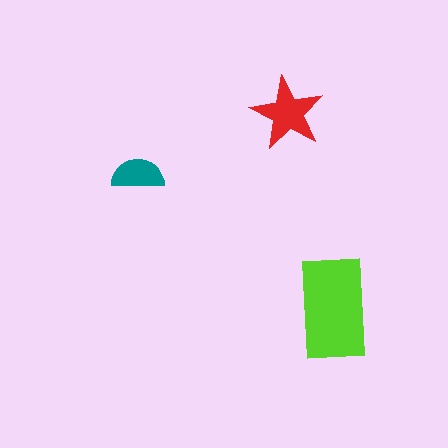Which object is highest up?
The red star is topmost.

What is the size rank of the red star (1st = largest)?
2nd.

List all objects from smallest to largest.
The teal semicircle, the red star, the lime rectangle.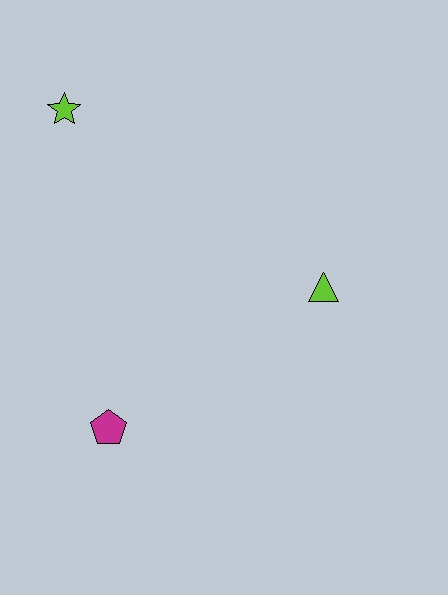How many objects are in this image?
There are 3 objects.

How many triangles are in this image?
There is 1 triangle.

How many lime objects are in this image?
There are 2 lime objects.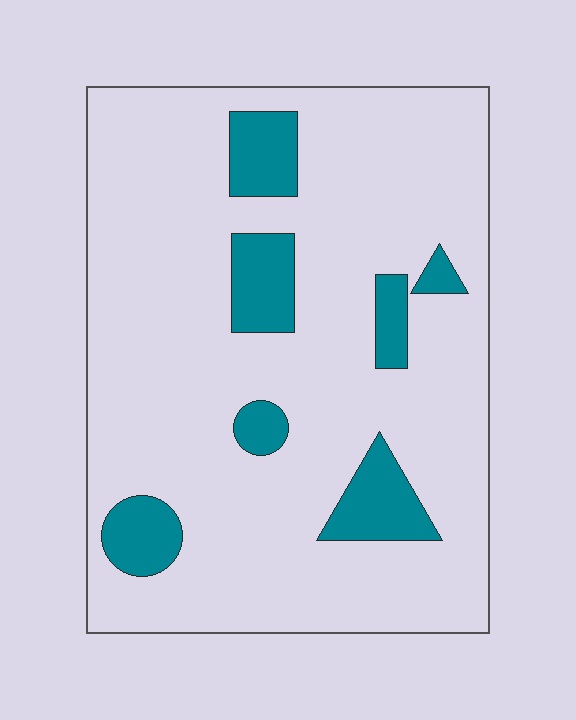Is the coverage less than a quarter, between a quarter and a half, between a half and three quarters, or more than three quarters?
Less than a quarter.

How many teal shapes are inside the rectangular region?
7.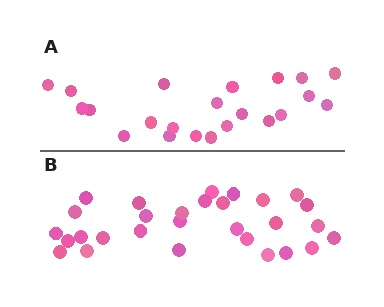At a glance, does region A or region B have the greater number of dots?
Region B (the bottom region) has more dots.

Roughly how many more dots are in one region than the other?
Region B has roughly 8 or so more dots than region A.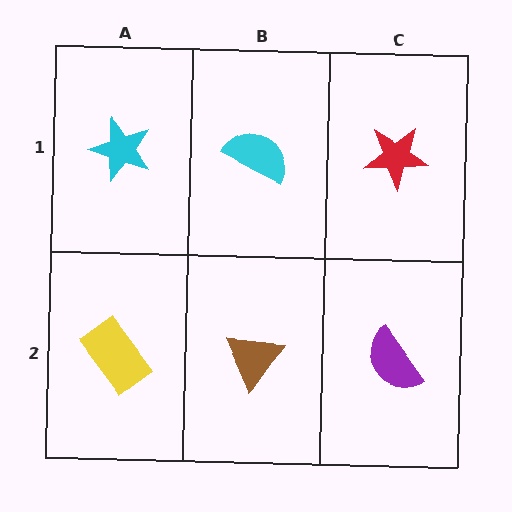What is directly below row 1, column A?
A yellow rectangle.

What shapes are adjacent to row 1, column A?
A yellow rectangle (row 2, column A), a cyan semicircle (row 1, column B).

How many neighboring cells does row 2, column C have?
2.